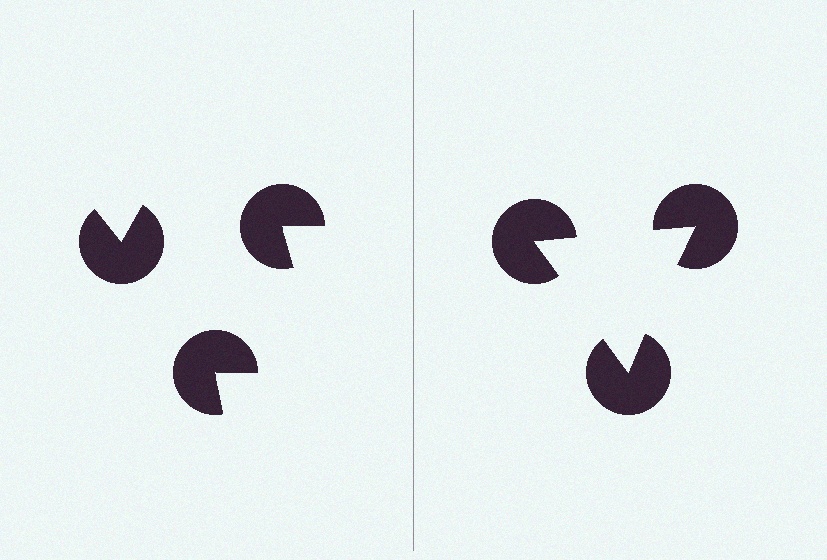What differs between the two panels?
The pac-man discs are positioned identically on both sides; only the wedge orientations differ. On the right they align to a triangle; on the left they are misaligned.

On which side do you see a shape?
An illusory triangle appears on the right side. On the left side the wedge cuts are rotated, so no coherent shape forms.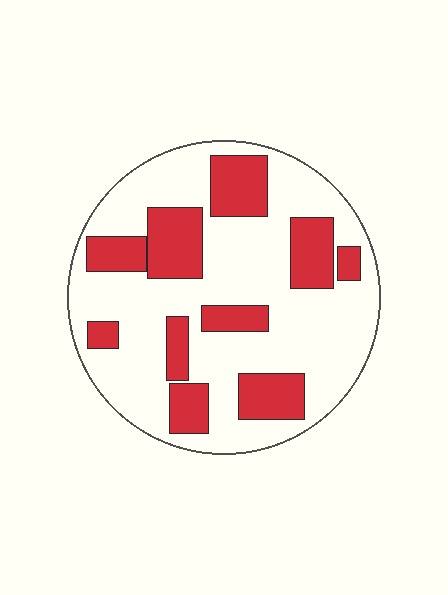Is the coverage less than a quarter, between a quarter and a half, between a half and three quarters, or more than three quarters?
Between a quarter and a half.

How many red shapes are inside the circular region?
10.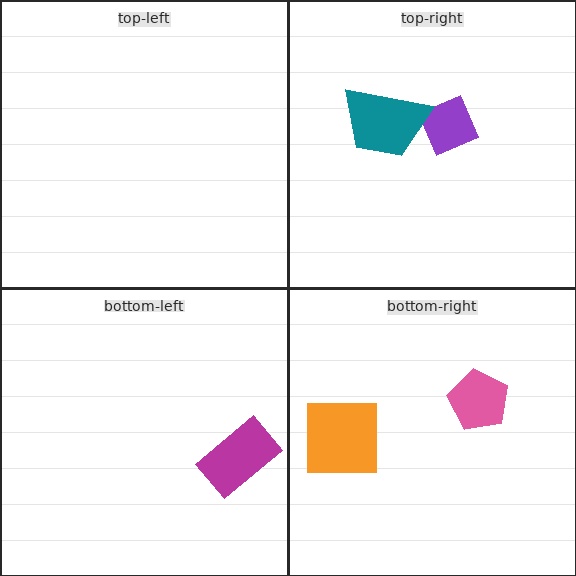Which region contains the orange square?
The bottom-right region.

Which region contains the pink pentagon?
The bottom-right region.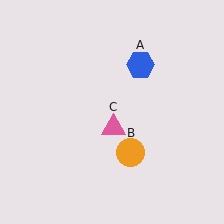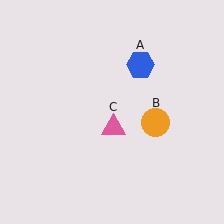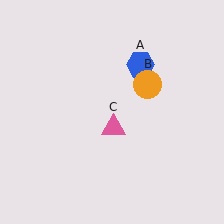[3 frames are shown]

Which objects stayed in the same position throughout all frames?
Blue hexagon (object A) and pink triangle (object C) remained stationary.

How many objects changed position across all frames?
1 object changed position: orange circle (object B).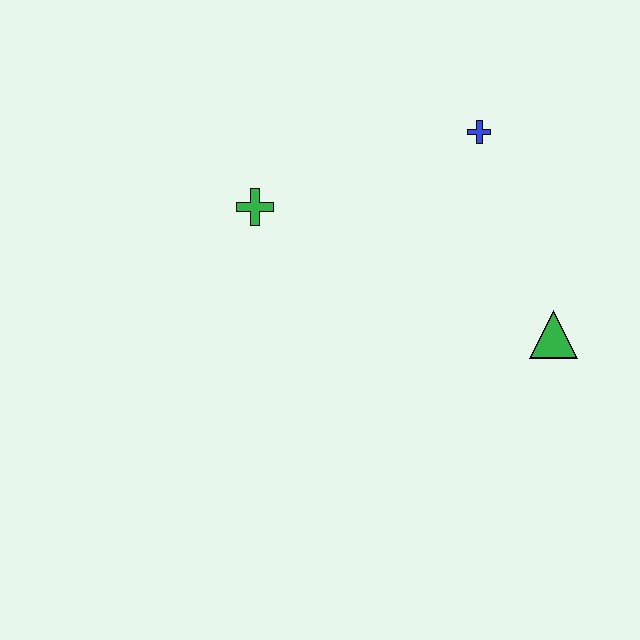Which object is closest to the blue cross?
The green triangle is closest to the blue cross.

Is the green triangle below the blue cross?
Yes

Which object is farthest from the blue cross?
The green cross is farthest from the blue cross.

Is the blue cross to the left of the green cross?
No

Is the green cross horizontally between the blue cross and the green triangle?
No